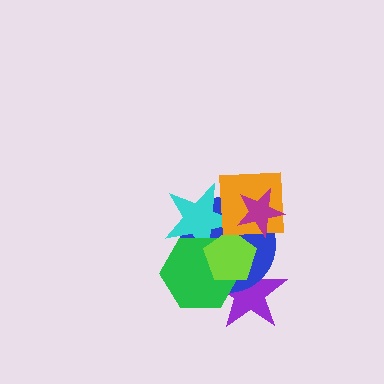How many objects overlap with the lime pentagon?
5 objects overlap with the lime pentagon.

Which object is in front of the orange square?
The magenta star is in front of the orange square.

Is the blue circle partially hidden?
Yes, it is partially covered by another shape.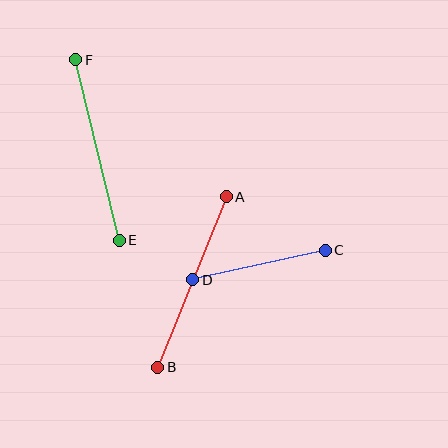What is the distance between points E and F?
The distance is approximately 186 pixels.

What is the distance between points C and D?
The distance is approximately 136 pixels.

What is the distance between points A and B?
The distance is approximately 184 pixels.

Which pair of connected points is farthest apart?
Points E and F are farthest apart.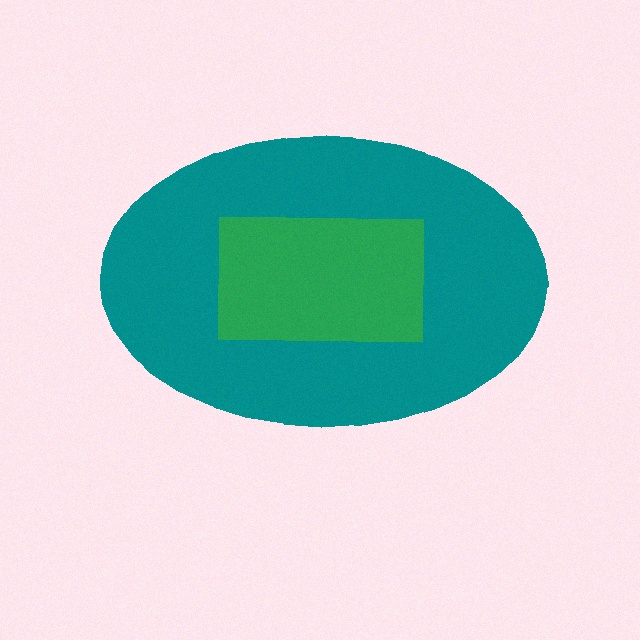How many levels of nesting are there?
2.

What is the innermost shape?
The green rectangle.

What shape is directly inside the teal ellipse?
The green rectangle.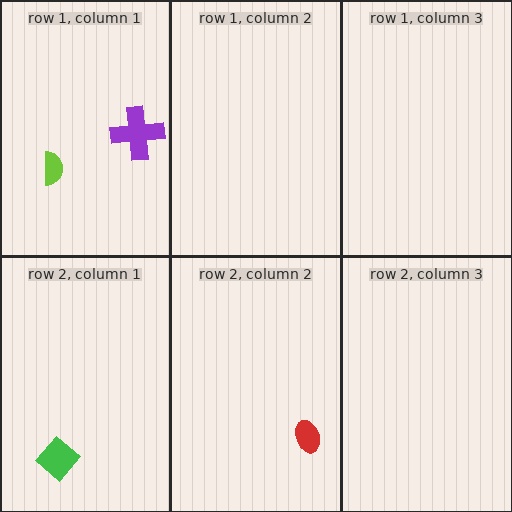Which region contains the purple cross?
The row 1, column 1 region.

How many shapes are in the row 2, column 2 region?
1.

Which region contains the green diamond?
The row 2, column 1 region.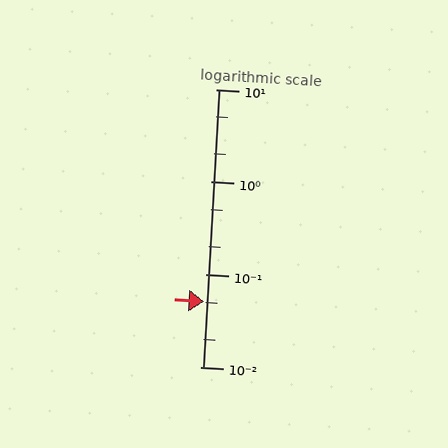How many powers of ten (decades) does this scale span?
The scale spans 3 decades, from 0.01 to 10.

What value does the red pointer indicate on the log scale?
The pointer indicates approximately 0.051.